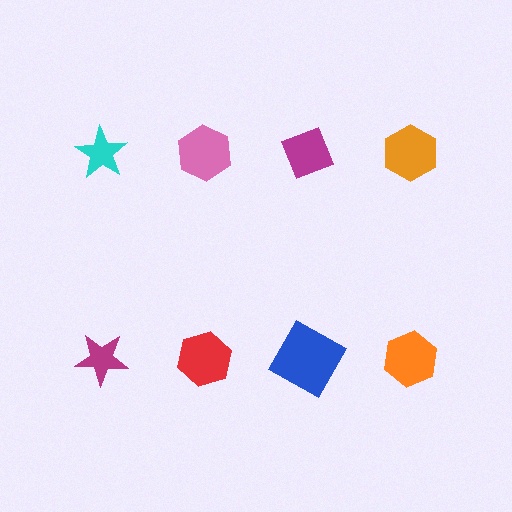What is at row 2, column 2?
A red hexagon.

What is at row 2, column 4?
An orange hexagon.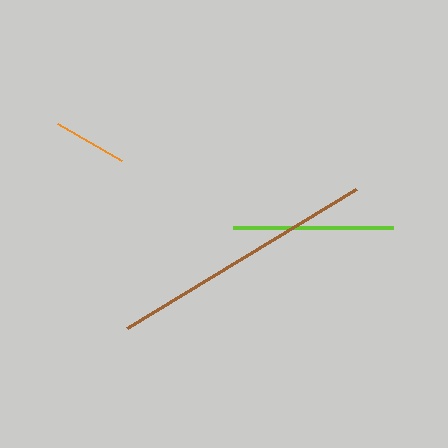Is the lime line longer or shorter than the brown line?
The brown line is longer than the lime line.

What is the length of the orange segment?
The orange segment is approximately 74 pixels long.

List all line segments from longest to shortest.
From longest to shortest: brown, lime, orange.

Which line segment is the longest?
The brown line is the longest at approximately 268 pixels.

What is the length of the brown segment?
The brown segment is approximately 268 pixels long.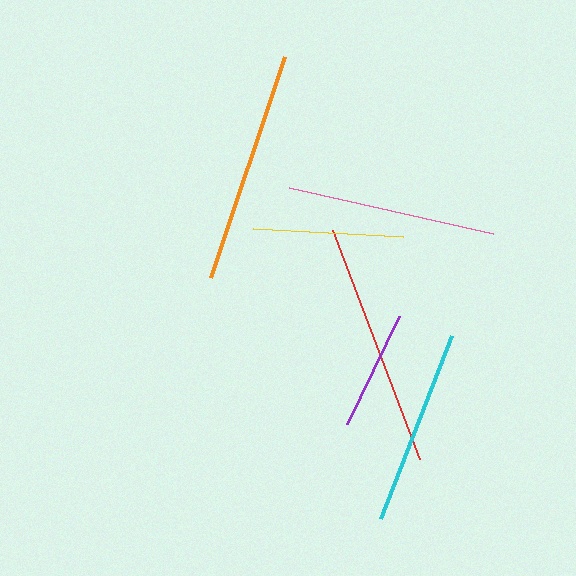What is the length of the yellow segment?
The yellow segment is approximately 151 pixels long.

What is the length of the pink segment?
The pink segment is approximately 209 pixels long.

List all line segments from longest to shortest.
From longest to shortest: red, orange, pink, cyan, yellow, purple.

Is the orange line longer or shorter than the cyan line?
The orange line is longer than the cyan line.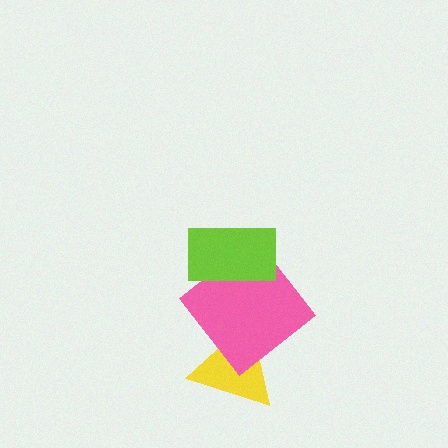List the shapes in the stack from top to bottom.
From top to bottom: the lime rectangle, the pink diamond, the yellow triangle.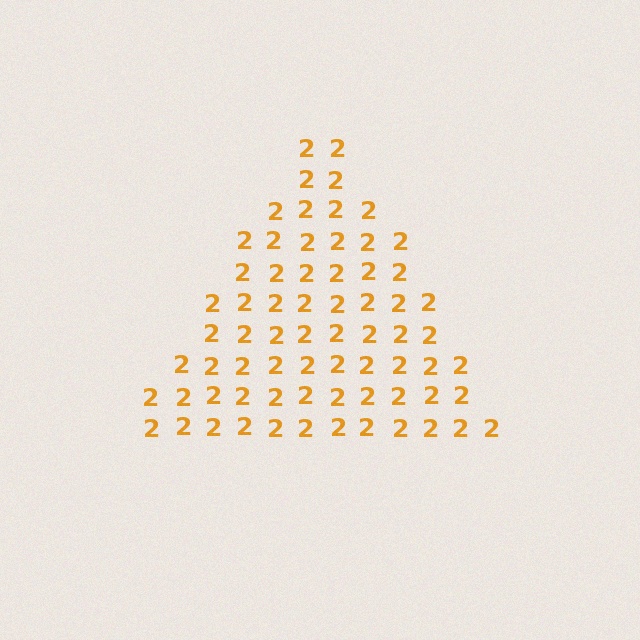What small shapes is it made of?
It is made of small digit 2's.